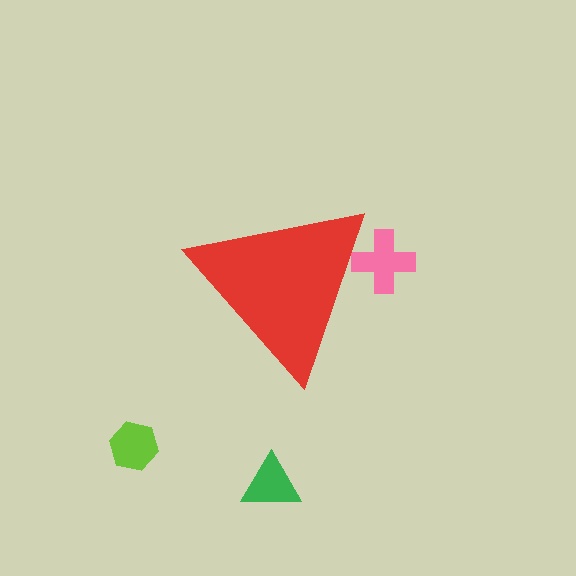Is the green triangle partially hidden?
No, the green triangle is fully visible.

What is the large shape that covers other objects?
A red triangle.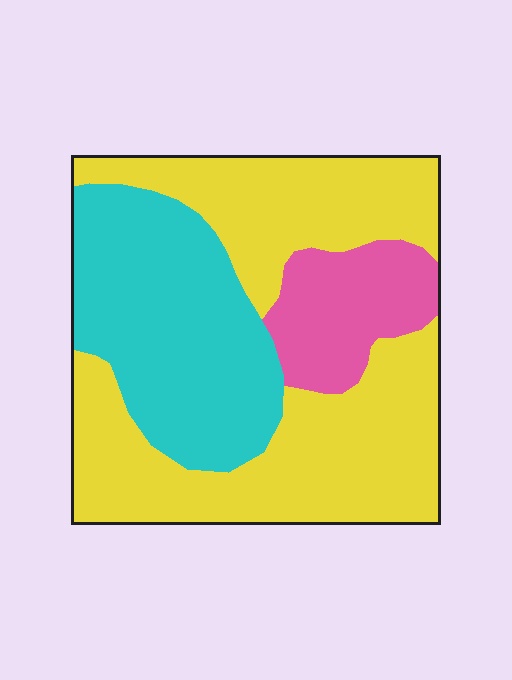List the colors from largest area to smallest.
From largest to smallest: yellow, cyan, pink.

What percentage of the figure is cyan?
Cyan takes up about one third (1/3) of the figure.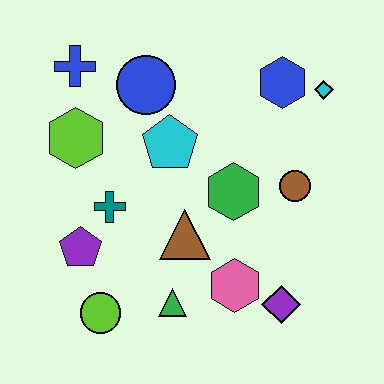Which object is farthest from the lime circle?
The cyan diamond is farthest from the lime circle.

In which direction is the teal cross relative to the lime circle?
The teal cross is above the lime circle.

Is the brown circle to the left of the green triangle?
No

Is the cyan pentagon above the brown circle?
Yes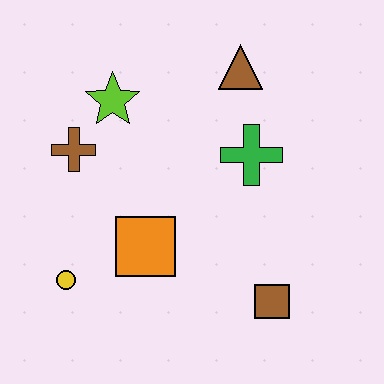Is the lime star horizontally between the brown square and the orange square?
No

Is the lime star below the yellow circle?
No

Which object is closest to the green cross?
The brown triangle is closest to the green cross.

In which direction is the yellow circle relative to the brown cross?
The yellow circle is below the brown cross.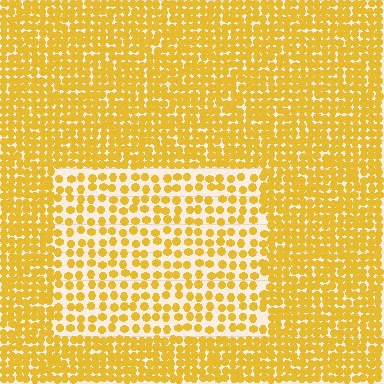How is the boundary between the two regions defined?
The boundary is defined by a change in element density (approximately 2.0x ratio). All elements are the same color, size, and shape.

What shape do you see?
I see a rectangle.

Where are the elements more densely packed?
The elements are more densely packed outside the rectangle boundary.